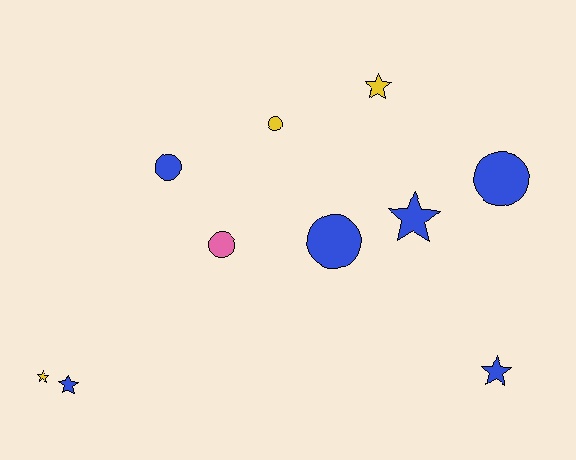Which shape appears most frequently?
Circle, with 5 objects.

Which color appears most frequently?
Blue, with 6 objects.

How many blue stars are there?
There are 3 blue stars.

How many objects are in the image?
There are 10 objects.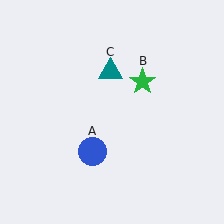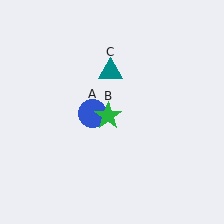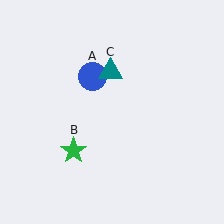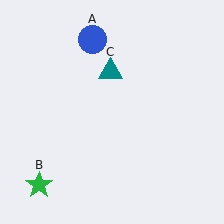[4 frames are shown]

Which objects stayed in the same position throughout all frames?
Teal triangle (object C) remained stationary.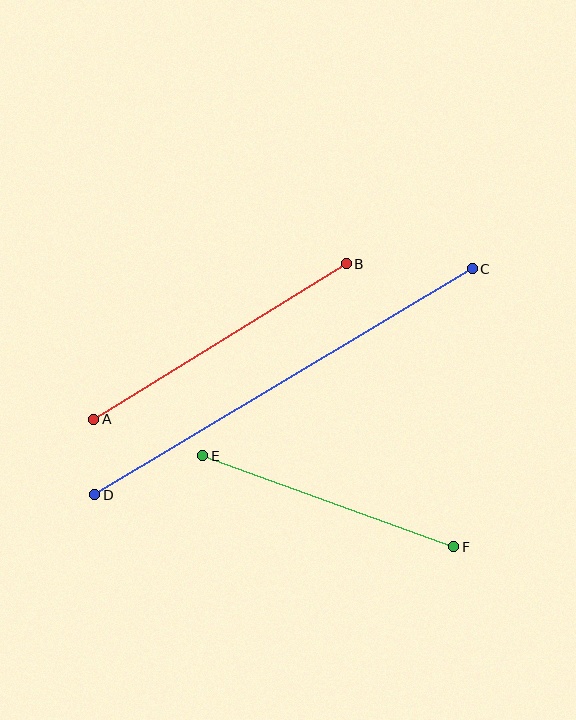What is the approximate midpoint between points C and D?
The midpoint is at approximately (283, 382) pixels.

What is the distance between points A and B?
The distance is approximately 297 pixels.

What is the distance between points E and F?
The distance is approximately 267 pixels.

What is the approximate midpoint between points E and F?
The midpoint is at approximately (328, 501) pixels.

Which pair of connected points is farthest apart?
Points C and D are farthest apart.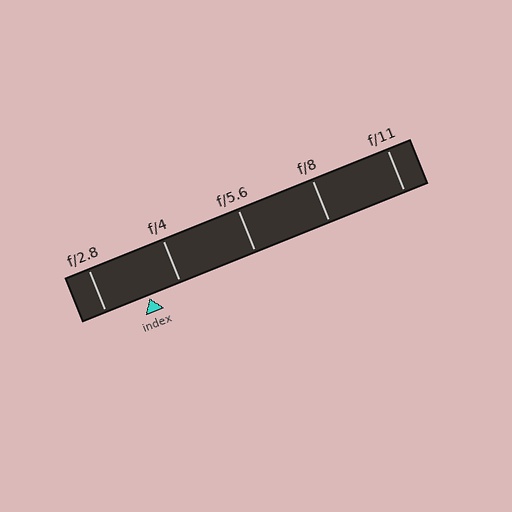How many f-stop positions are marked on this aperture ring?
There are 5 f-stop positions marked.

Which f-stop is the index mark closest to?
The index mark is closest to f/4.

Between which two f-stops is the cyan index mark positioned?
The index mark is between f/2.8 and f/4.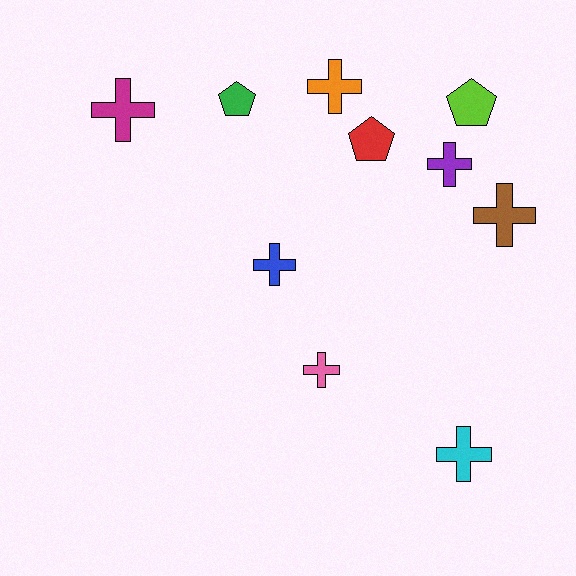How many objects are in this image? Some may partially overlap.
There are 10 objects.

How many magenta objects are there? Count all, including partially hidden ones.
There is 1 magenta object.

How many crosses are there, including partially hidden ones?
There are 7 crosses.